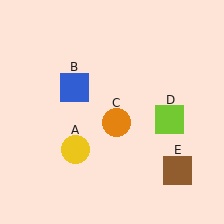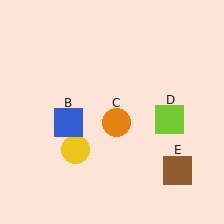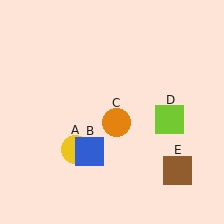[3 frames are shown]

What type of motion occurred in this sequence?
The blue square (object B) rotated counterclockwise around the center of the scene.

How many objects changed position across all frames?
1 object changed position: blue square (object B).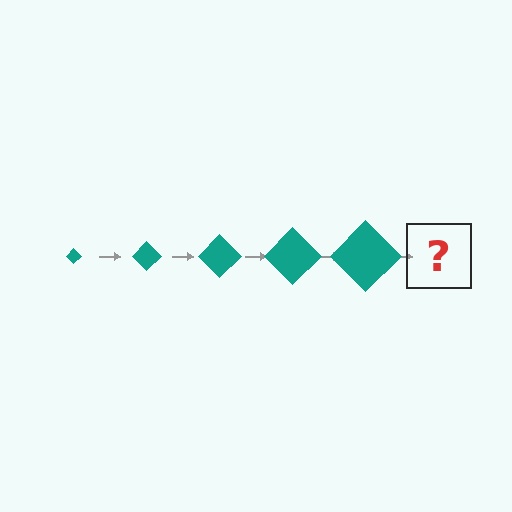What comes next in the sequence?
The next element should be a teal diamond, larger than the previous one.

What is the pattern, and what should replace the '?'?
The pattern is that the diamond gets progressively larger each step. The '?' should be a teal diamond, larger than the previous one.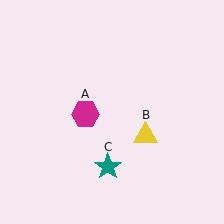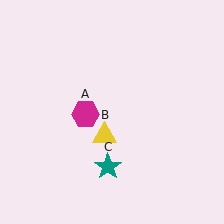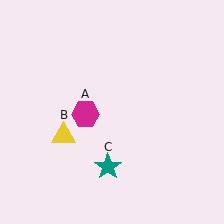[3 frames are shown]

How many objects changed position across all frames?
1 object changed position: yellow triangle (object B).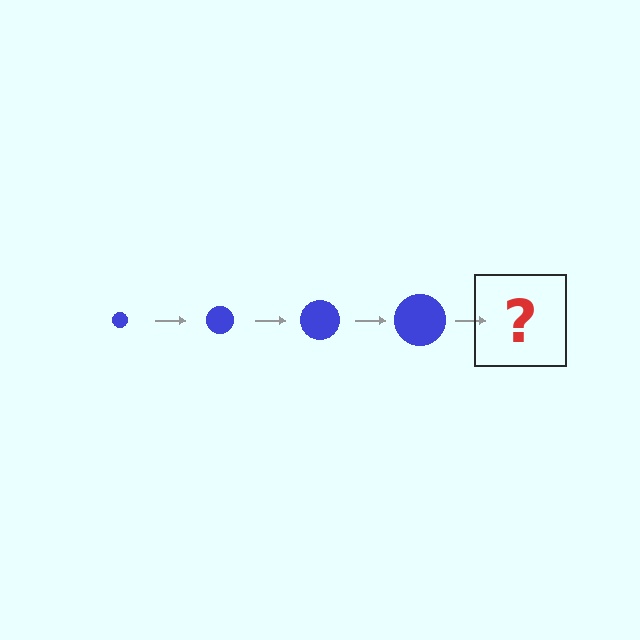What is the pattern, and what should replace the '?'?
The pattern is that the circle gets progressively larger each step. The '?' should be a blue circle, larger than the previous one.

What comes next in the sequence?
The next element should be a blue circle, larger than the previous one.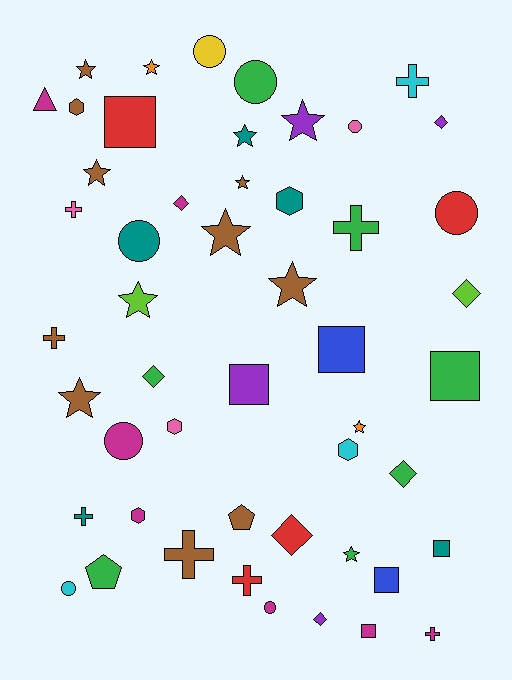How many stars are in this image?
There are 12 stars.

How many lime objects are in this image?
There are 2 lime objects.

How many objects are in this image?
There are 50 objects.